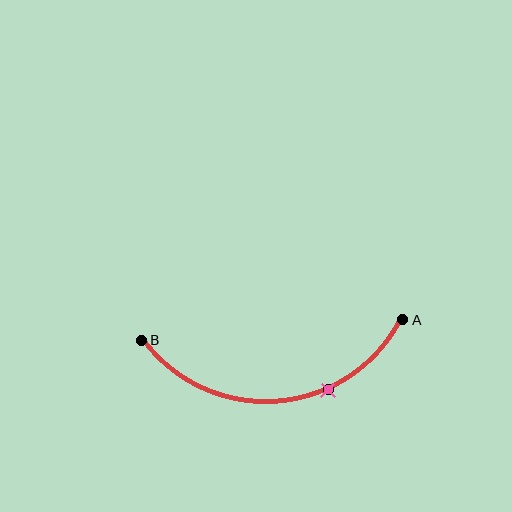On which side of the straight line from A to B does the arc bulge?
The arc bulges below the straight line connecting A and B.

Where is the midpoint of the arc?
The arc midpoint is the point on the curve farthest from the straight line joining A and B. It sits below that line.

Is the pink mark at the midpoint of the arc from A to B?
No. The pink mark lies on the arc but is closer to endpoint A. The arc midpoint would be at the point on the curve equidistant along the arc from both A and B.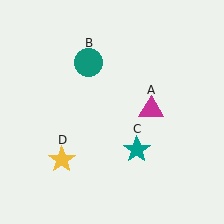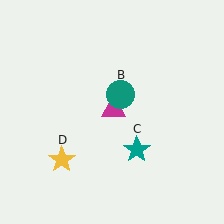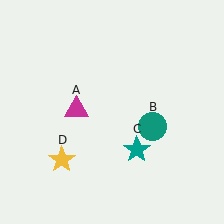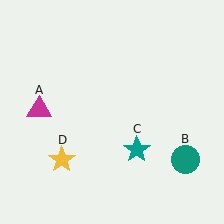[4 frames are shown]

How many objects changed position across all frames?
2 objects changed position: magenta triangle (object A), teal circle (object B).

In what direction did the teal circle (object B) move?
The teal circle (object B) moved down and to the right.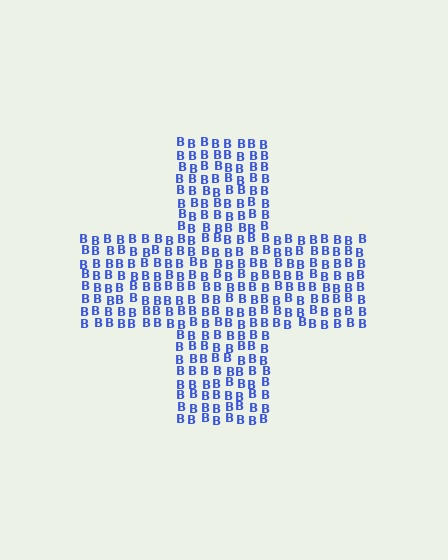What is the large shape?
The large shape is a cross.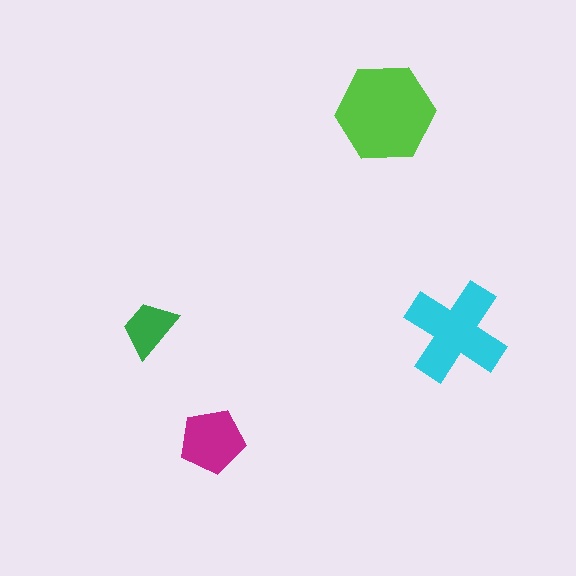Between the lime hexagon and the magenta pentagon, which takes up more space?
The lime hexagon.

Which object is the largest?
The lime hexagon.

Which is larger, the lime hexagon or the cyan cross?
The lime hexagon.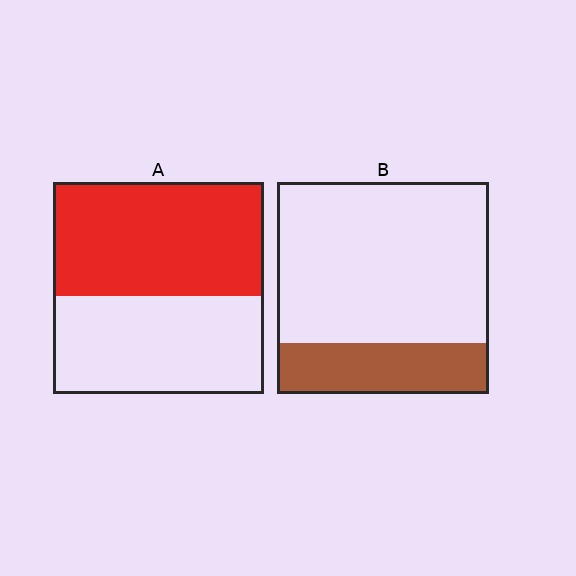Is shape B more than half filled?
No.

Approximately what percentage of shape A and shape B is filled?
A is approximately 55% and B is approximately 25%.